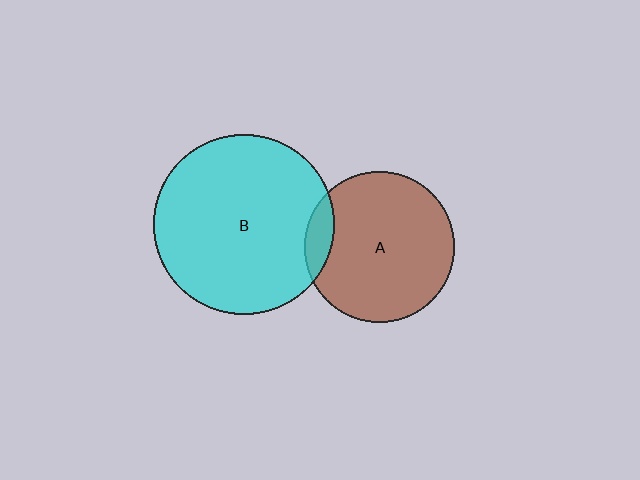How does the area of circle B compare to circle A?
Approximately 1.4 times.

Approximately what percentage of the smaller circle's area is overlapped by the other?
Approximately 10%.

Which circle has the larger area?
Circle B (cyan).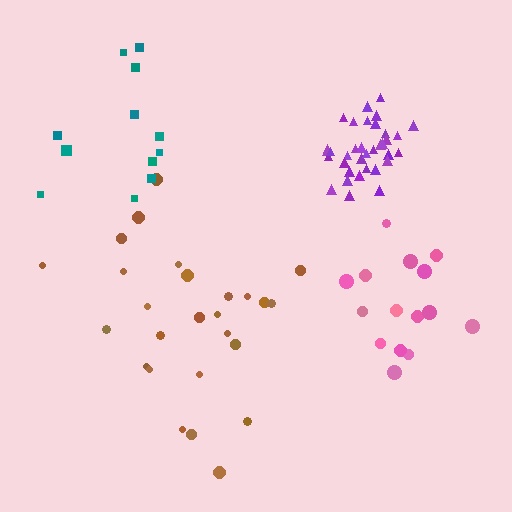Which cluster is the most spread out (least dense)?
Teal.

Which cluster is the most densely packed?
Purple.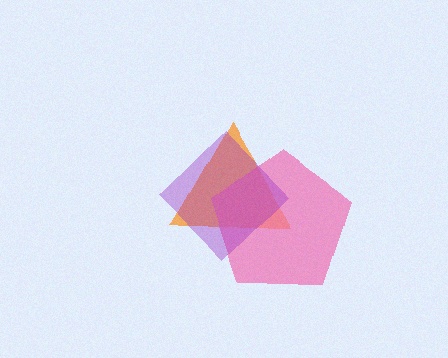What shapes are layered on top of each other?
The layered shapes are: an orange triangle, a pink pentagon, a purple diamond.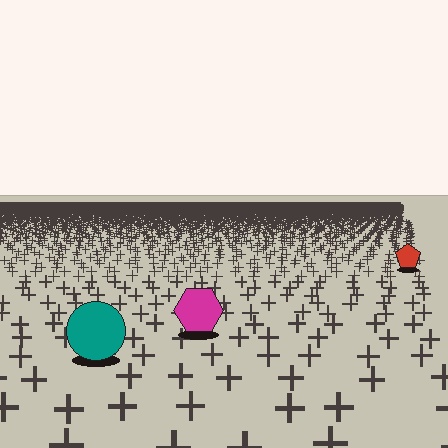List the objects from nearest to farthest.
From nearest to farthest: the teal circle, the magenta hexagon, the red pentagon.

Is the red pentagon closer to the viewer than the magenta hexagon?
No. The magenta hexagon is closer — you can tell from the texture gradient: the ground texture is coarser near it.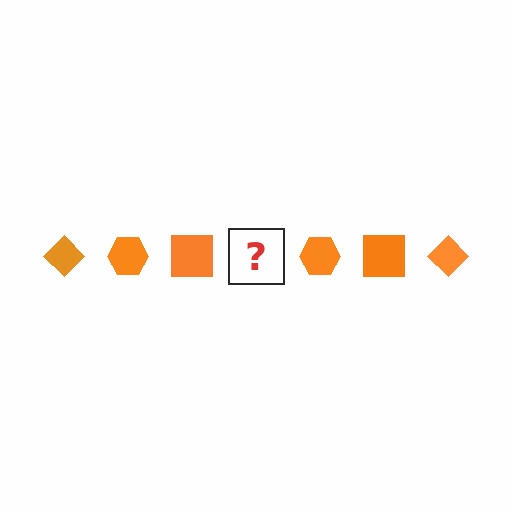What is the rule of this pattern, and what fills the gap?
The rule is that the pattern cycles through diamond, hexagon, square shapes in orange. The gap should be filled with an orange diamond.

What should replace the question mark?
The question mark should be replaced with an orange diamond.